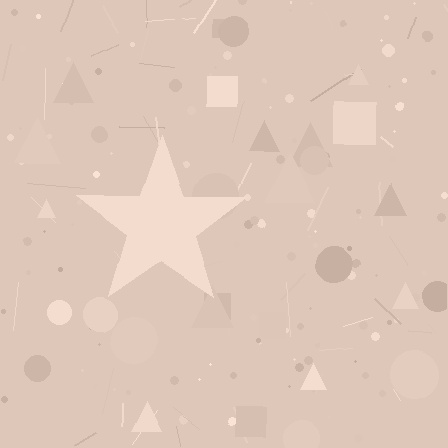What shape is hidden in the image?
A star is hidden in the image.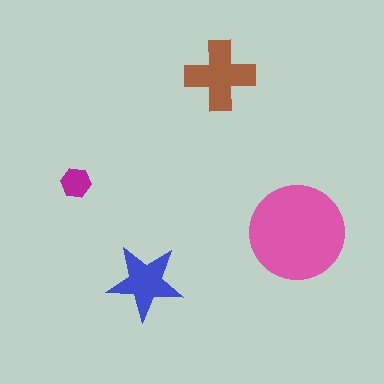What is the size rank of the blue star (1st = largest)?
3rd.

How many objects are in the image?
There are 4 objects in the image.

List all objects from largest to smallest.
The pink circle, the brown cross, the blue star, the magenta hexagon.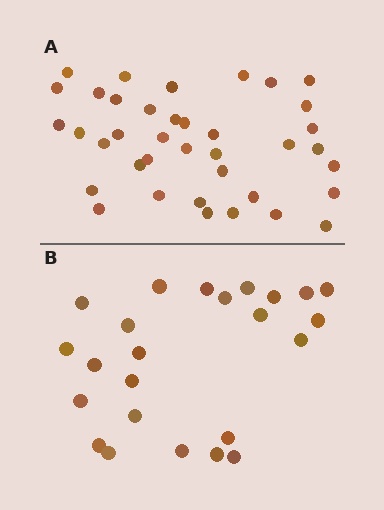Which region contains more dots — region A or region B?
Region A (the top region) has more dots.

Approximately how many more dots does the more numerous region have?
Region A has approximately 15 more dots than region B.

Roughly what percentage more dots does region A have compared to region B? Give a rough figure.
About 60% more.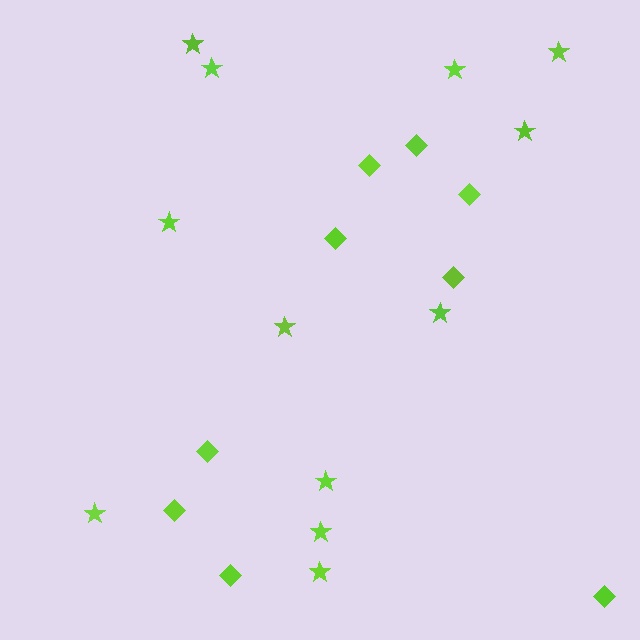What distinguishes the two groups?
There are 2 groups: one group of diamonds (9) and one group of stars (12).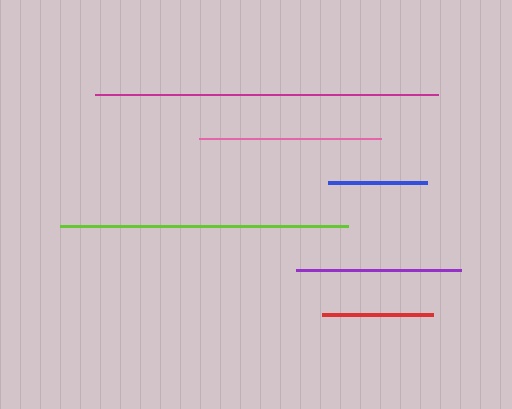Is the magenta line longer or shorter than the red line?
The magenta line is longer than the red line.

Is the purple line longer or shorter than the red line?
The purple line is longer than the red line.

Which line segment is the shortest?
The blue line is the shortest at approximately 99 pixels.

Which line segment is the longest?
The magenta line is the longest at approximately 343 pixels.